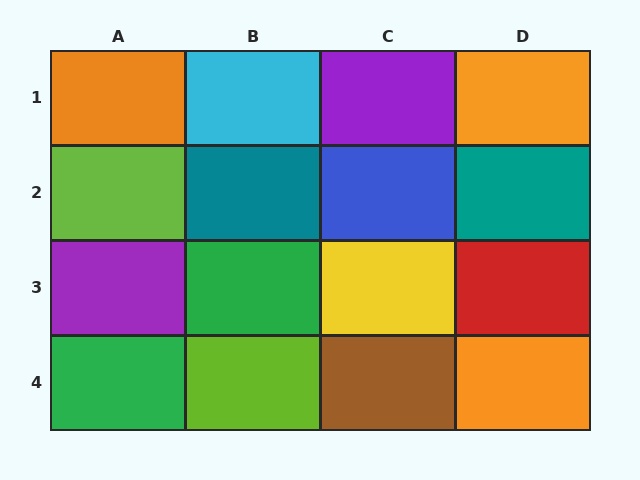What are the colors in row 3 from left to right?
Purple, green, yellow, red.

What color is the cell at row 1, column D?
Orange.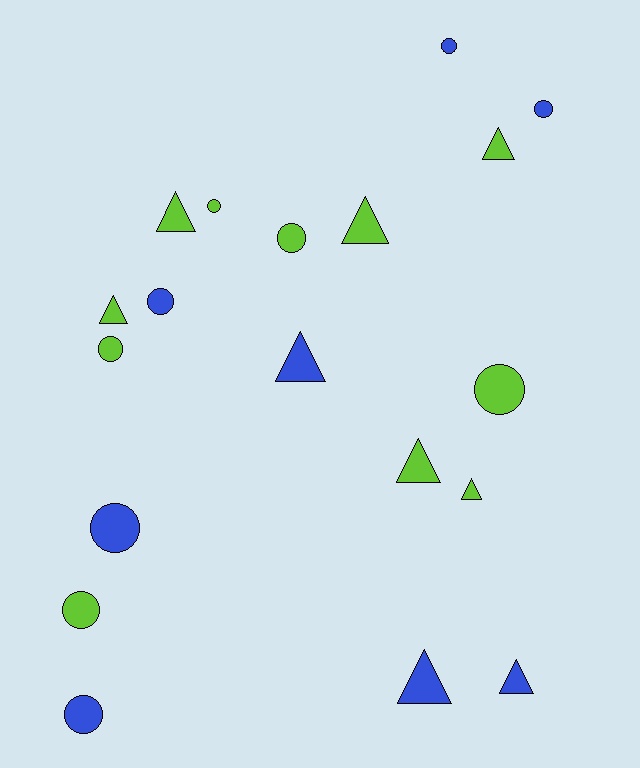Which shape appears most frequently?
Circle, with 10 objects.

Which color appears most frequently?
Lime, with 11 objects.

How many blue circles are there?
There are 5 blue circles.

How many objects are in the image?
There are 19 objects.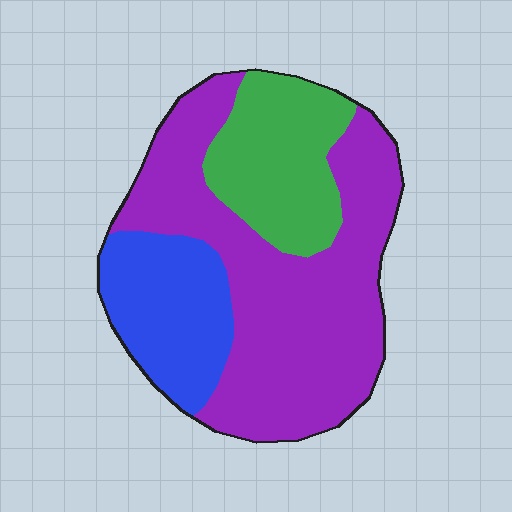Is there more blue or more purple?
Purple.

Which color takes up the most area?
Purple, at roughly 55%.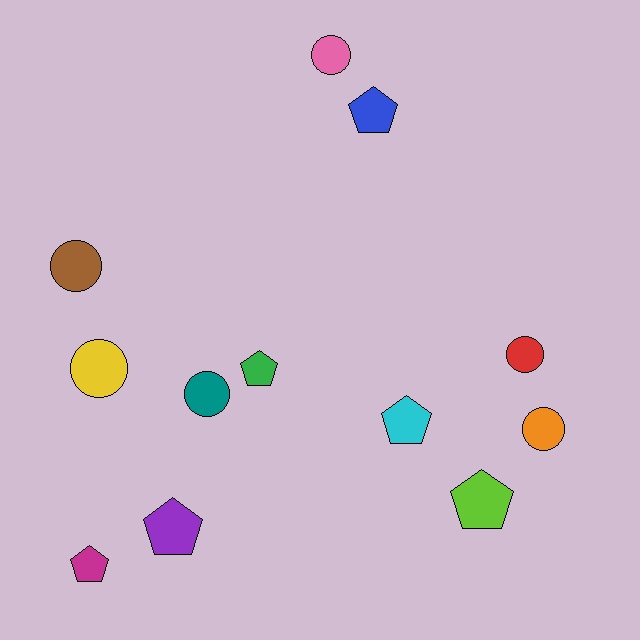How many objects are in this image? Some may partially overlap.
There are 12 objects.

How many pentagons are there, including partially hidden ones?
There are 6 pentagons.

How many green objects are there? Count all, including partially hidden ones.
There is 1 green object.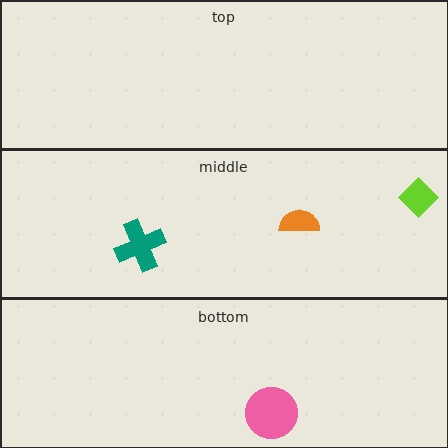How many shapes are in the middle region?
3.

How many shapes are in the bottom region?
1.